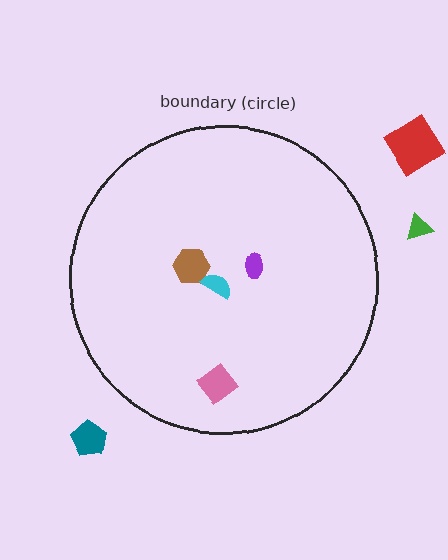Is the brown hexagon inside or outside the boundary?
Inside.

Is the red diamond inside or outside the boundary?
Outside.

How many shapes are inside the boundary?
4 inside, 3 outside.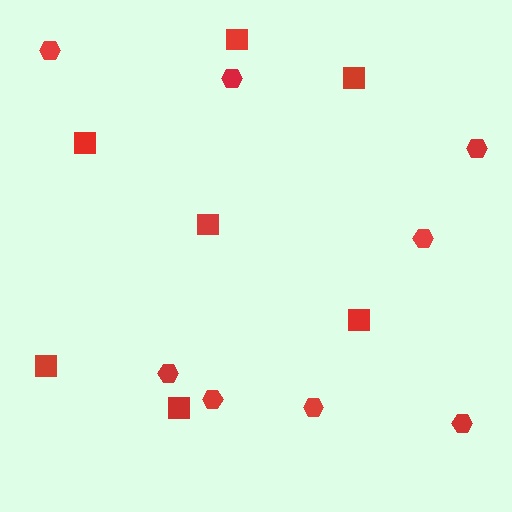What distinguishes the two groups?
There are 2 groups: one group of hexagons (8) and one group of squares (7).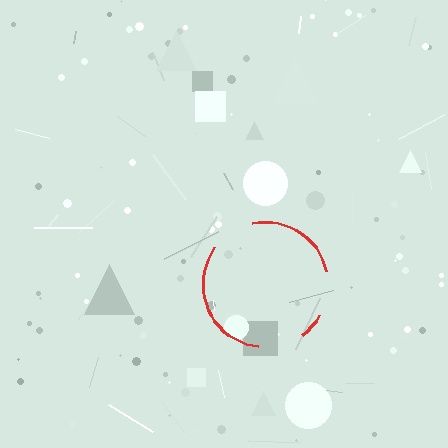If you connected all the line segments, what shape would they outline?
They would outline a circle.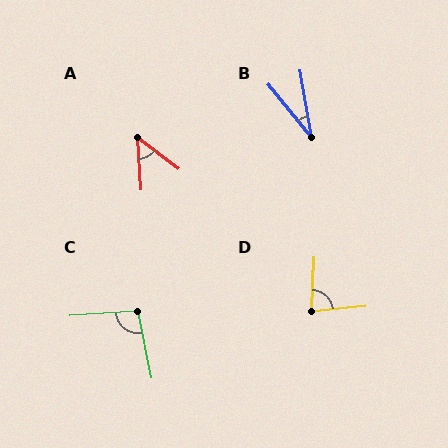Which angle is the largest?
C, at approximately 98 degrees.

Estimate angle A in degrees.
Approximately 49 degrees.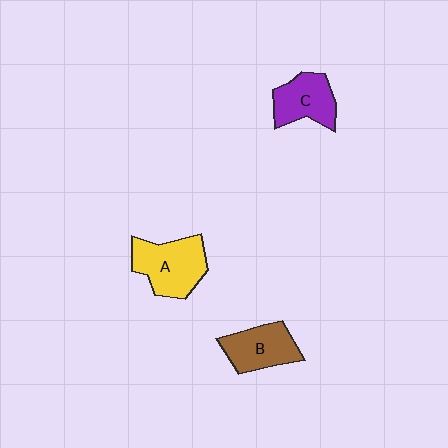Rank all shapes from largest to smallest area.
From largest to smallest: A (yellow), B (brown), C (purple).